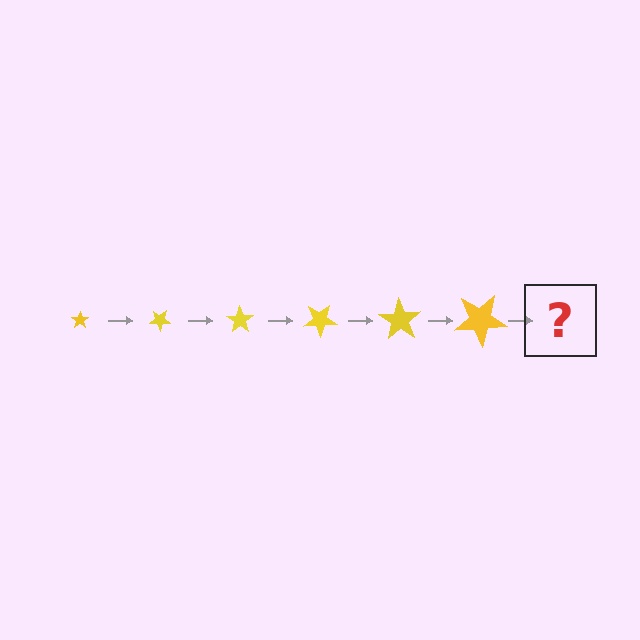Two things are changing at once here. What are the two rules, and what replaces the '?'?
The two rules are that the star grows larger each step and it rotates 35 degrees each step. The '?' should be a star, larger than the previous one and rotated 210 degrees from the start.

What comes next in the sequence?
The next element should be a star, larger than the previous one and rotated 210 degrees from the start.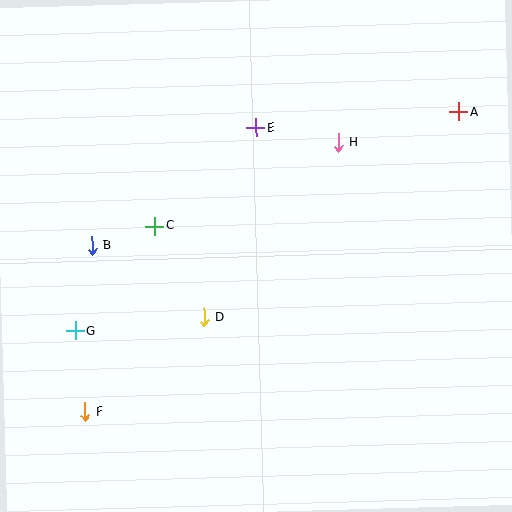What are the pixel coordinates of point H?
Point H is at (338, 142).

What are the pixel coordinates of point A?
Point A is at (458, 112).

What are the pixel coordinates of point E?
Point E is at (256, 128).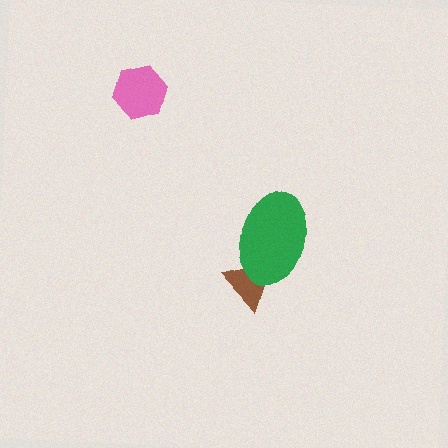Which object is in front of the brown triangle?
The green ellipse is in front of the brown triangle.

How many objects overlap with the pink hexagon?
0 objects overlap with the pink hexagon.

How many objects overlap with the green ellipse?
1 object overlaps with the green ellipse.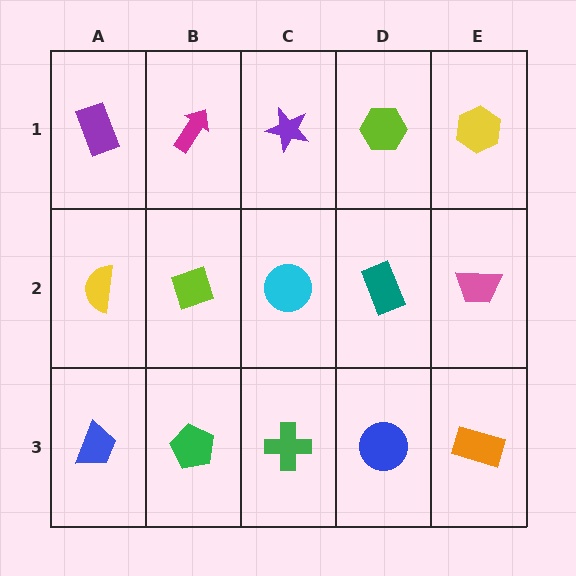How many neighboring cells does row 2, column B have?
4.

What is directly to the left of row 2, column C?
A lime diamond.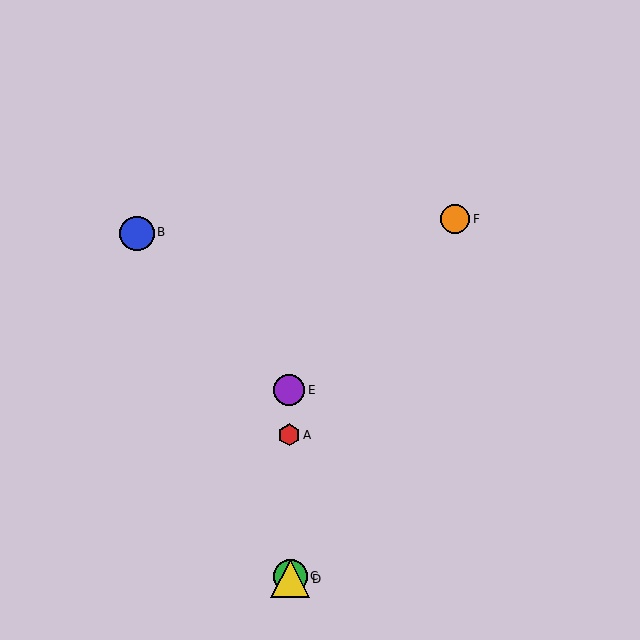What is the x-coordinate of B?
Object B is at x≈137.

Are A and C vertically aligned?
Yes, both are at x≈289.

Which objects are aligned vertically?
Objects A, C, D, E are aligned vertically.